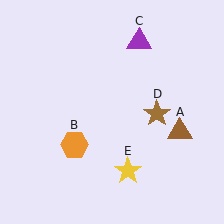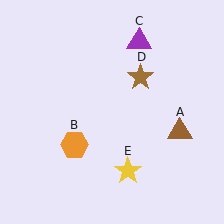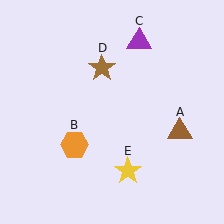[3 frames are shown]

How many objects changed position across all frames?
1 object changed position: brown star (object D).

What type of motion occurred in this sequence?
The brown star (object D) rotated counterclockwise around the center of the scene.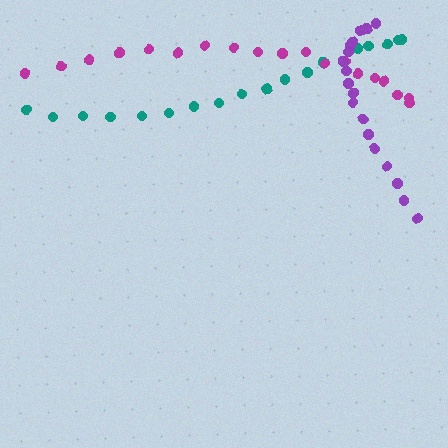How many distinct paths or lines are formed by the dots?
There are 3 distinct paths.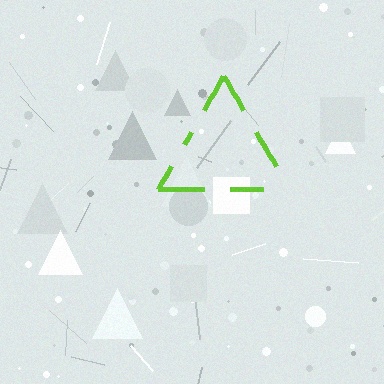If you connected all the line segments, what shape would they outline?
They would outline a triangle.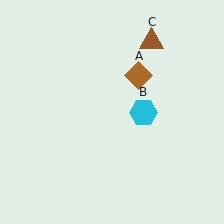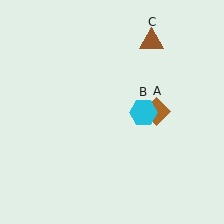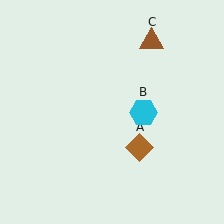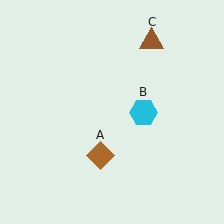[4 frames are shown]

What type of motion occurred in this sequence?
The brown diamond (object A) rotated clockwise around the center of the scene.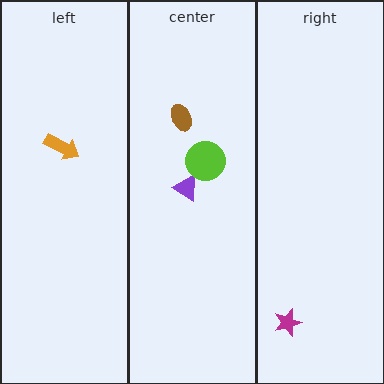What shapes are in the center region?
The purple triangle, the brown ellipse, the lime circle.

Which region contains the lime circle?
The center region.